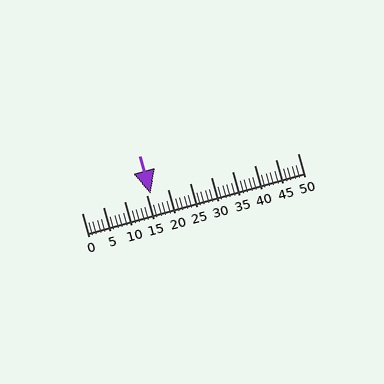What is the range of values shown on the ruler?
The ruler shows values from 0 to 50.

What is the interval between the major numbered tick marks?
The major tick marks are spaced 5 units apart.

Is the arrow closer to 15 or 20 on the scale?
The arrow is closer to 15.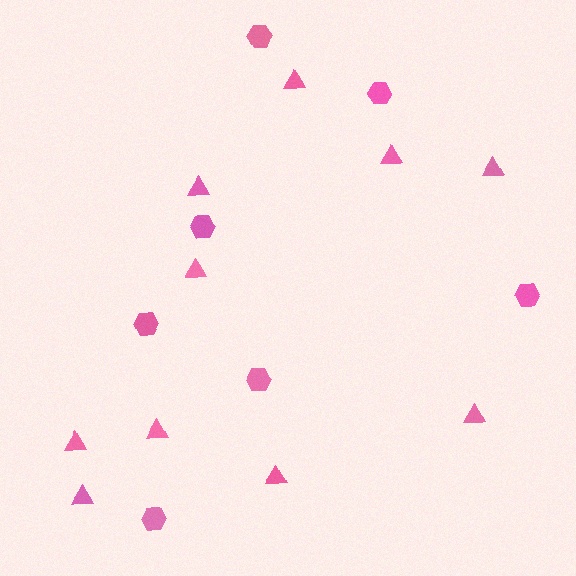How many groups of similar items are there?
There are 2 groups: one group of hexagons (7) and one group of triangles (10).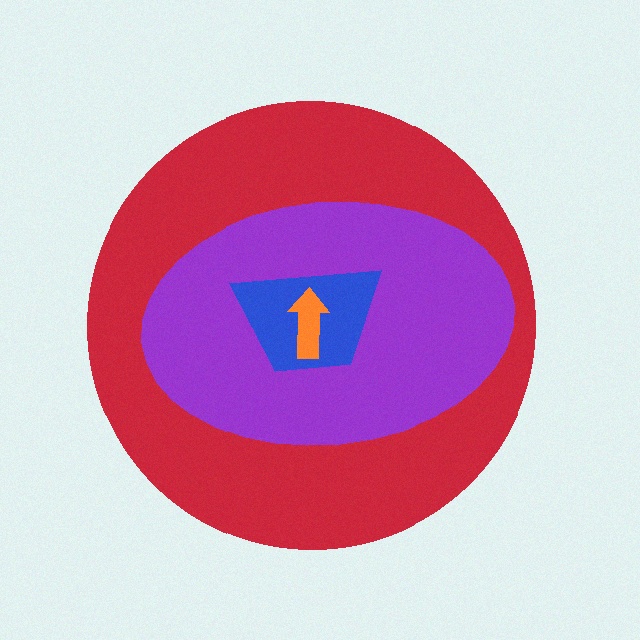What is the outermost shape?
The red circle.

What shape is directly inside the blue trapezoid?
The orange arrow.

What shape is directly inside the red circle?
The purple ellipse.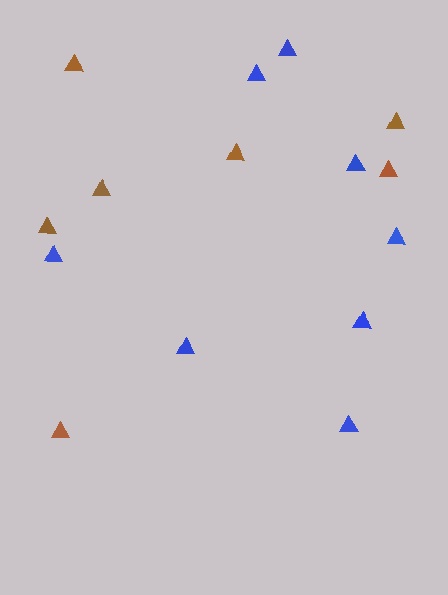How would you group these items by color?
There are 2 groups: one group of blue triangles (8) and one group of brown triangles (7).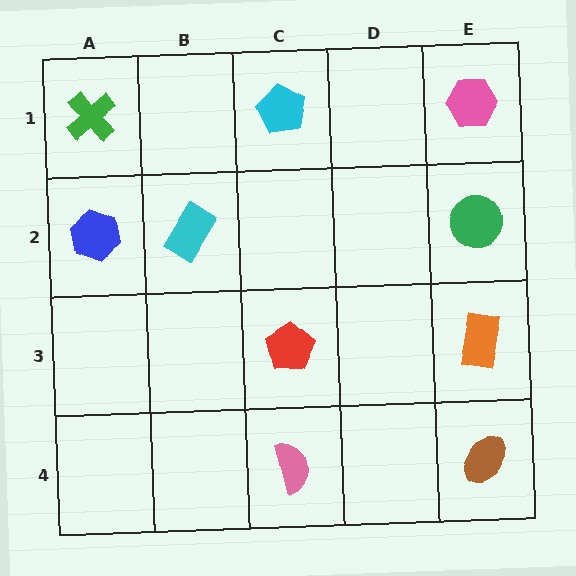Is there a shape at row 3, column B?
No, that cell is empty.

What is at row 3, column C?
A red pentagon.